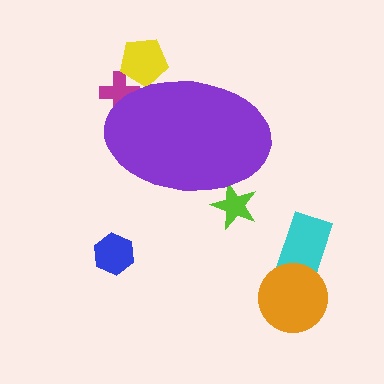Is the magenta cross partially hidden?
Yes, the magenta cross is partially hidden behind the purple ellipse.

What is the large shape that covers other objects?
A purple ellipse.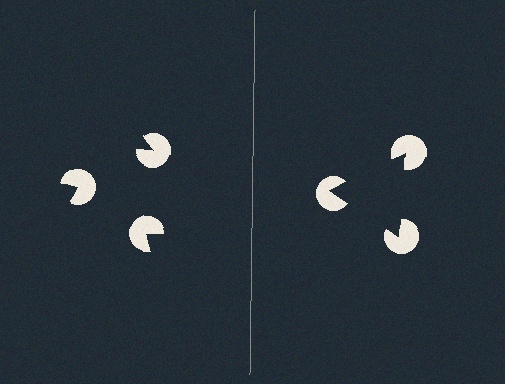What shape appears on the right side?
An illusory triangle.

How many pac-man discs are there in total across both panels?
6 — 3 on each side.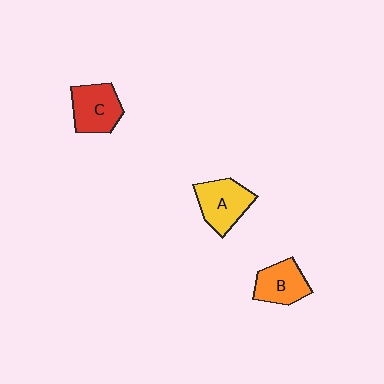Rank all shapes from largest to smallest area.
From largest to smallest: A (yellow), C (red), B (orange).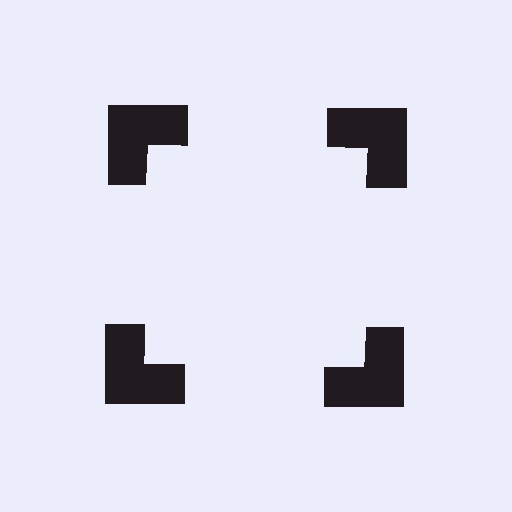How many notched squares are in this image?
There are 4 — one at each vertex of the illusory square.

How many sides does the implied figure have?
4 sides.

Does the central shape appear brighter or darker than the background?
It typically appears slightly brighter than the background, even though no actual brightness change is drawn.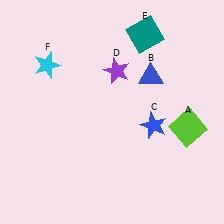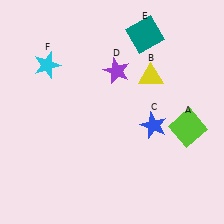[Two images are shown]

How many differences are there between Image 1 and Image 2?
There is 1 difference between the two images.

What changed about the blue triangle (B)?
In Image 1, B is blue. In Image 2, it changed to yellow.